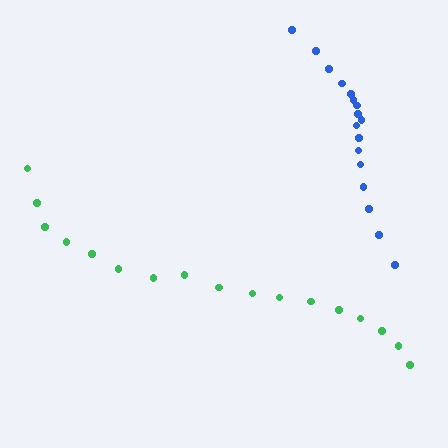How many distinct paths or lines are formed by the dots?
There are 2 distinct paths.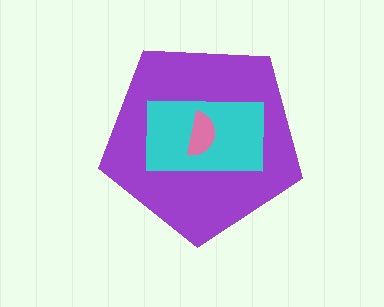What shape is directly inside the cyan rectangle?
The pink semicircle.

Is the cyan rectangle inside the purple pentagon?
Yes.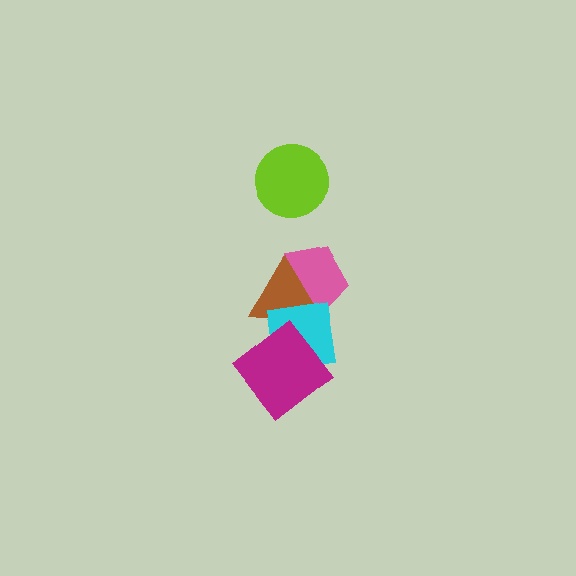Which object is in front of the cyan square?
The magenta diamond is in front of the cyan square.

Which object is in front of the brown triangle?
The cyan square is in front of the brown triangle.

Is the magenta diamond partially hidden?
No, no other shape covers it.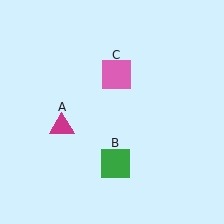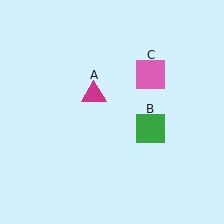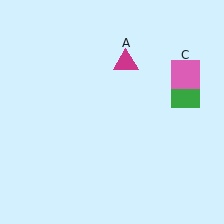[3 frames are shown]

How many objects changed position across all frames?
3 objects changed position: magenta triangle (object A), green square (object B), pink square (object C).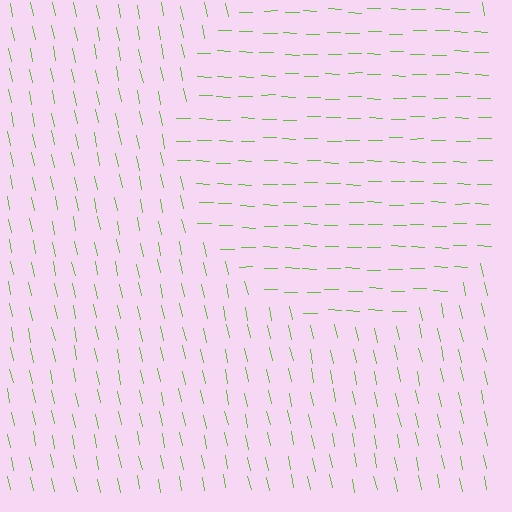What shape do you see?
I see a circle.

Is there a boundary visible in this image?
Yes, there is a texture boundary formed by a change in line orientation.